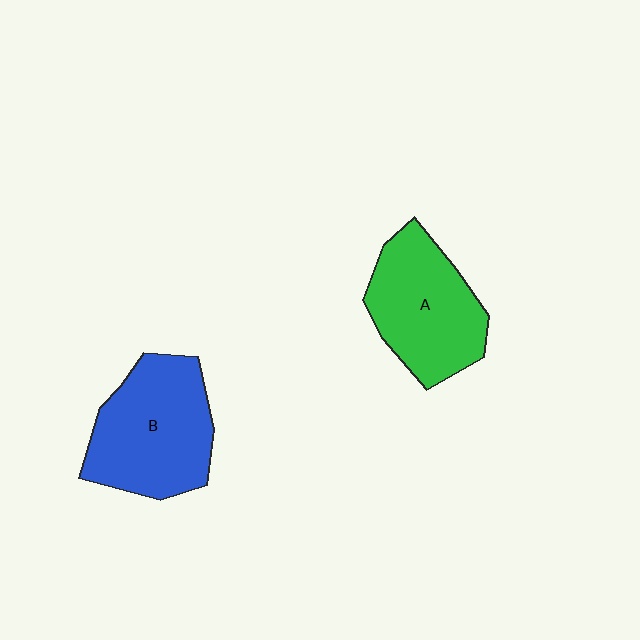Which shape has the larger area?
Shape B (blue).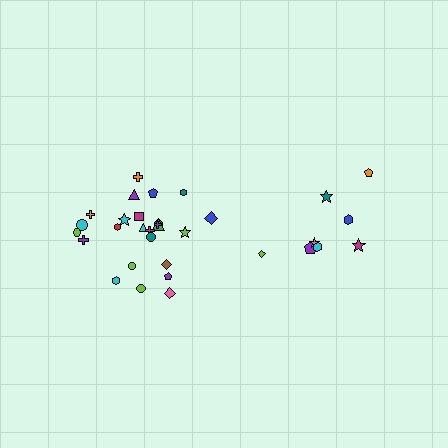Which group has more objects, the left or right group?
The left group.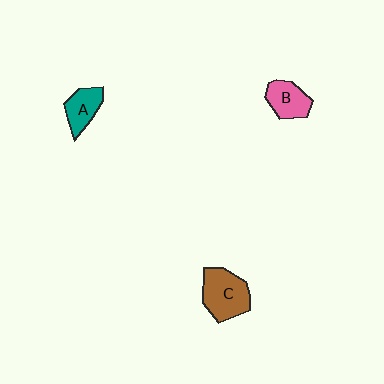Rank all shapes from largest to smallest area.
From largest to smallest: C (brown), B (pink), A (teal).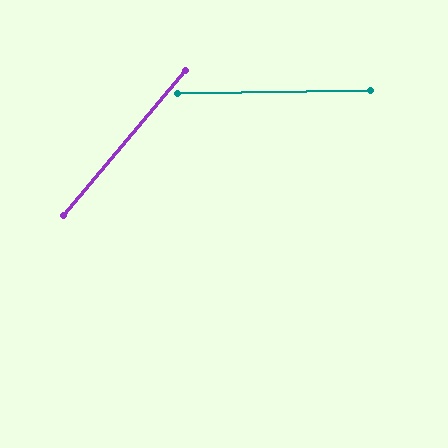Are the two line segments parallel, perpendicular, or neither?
Neither parallel nor perpendicular — they differ by about 49°.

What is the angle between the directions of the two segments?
Approximately 49 degrees.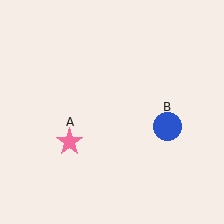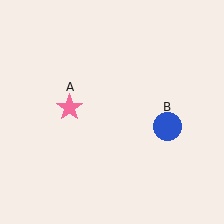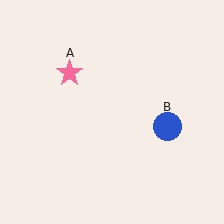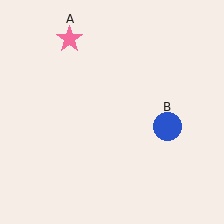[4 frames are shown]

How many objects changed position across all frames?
1 object changed position: pink star (object A).